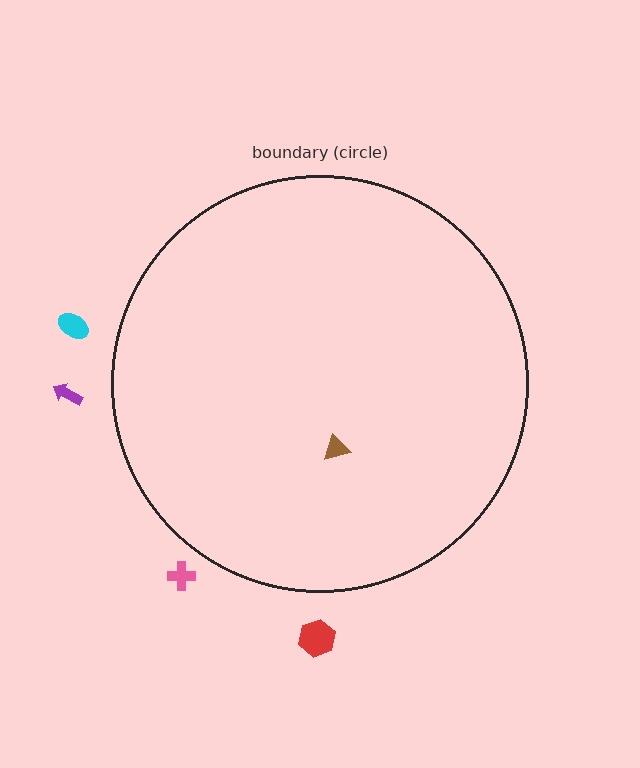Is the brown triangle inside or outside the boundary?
Inside.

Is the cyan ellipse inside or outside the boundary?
Outside.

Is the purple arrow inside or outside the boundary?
Outside.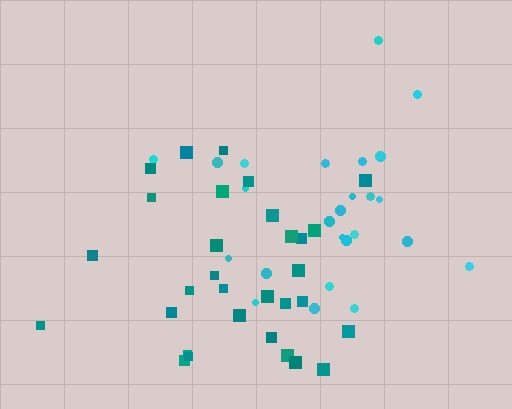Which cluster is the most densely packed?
Teal.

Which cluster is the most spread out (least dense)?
Cyan.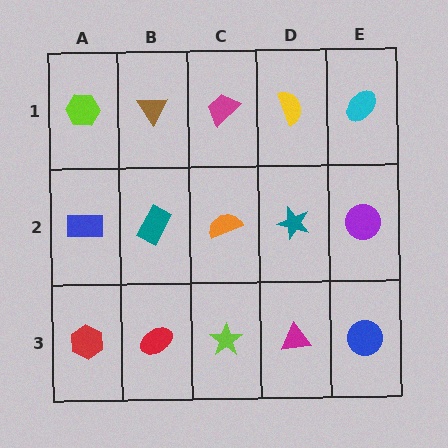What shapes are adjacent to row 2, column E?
A cyan ellipse (row 1, column E), a blue circle (row 3, column E), a teal star (row 2, column D).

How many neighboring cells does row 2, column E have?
3.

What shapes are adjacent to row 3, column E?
A purple circle (row 2, column E), a magenta triangle (row 3, column D).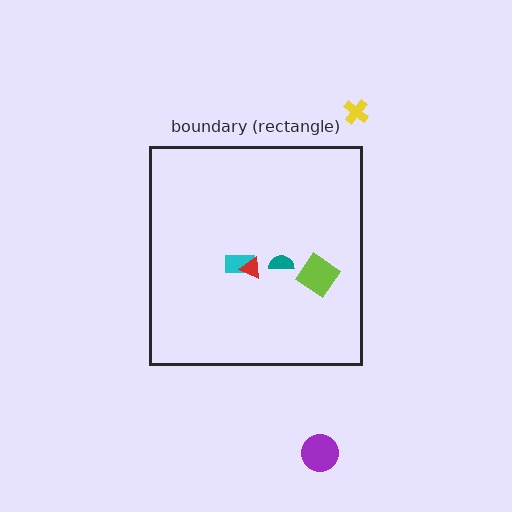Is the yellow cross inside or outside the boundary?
Outside.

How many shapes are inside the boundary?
4 inside, 2 outside.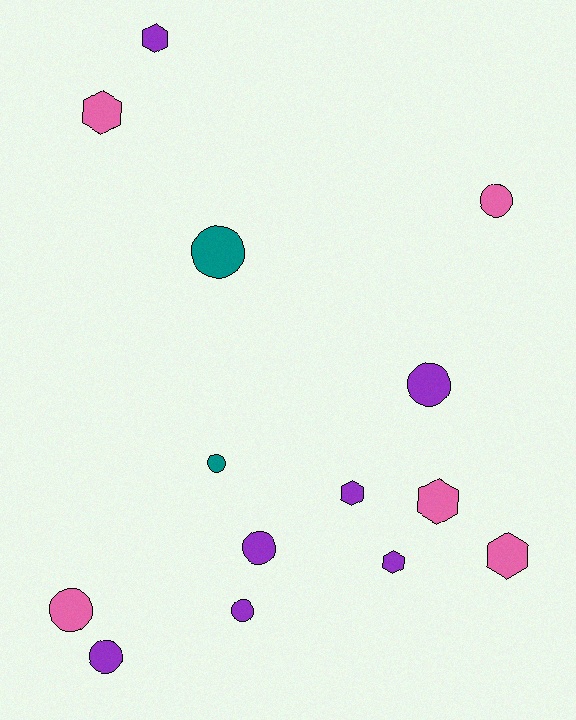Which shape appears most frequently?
Circle, with 8 objects.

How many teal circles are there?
There are 2 teal circles.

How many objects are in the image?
There are 14 objects.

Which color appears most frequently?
Purple, with 7 objects.